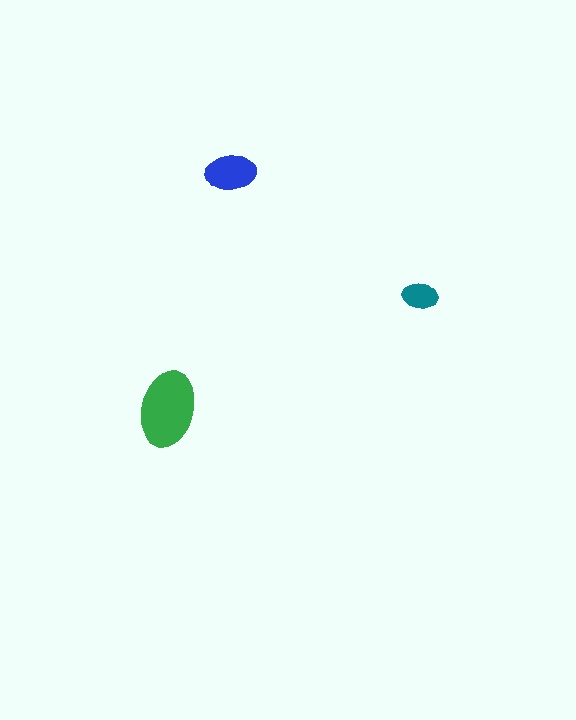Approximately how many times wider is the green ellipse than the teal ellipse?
About 2 times wider.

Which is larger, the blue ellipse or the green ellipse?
The green one.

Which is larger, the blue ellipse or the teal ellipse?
The blue one.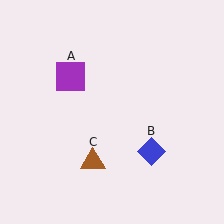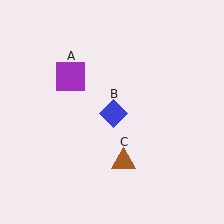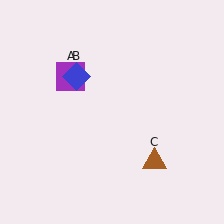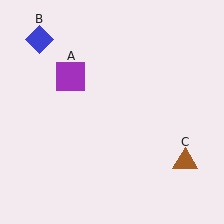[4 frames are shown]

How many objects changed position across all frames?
2 objects changed position: blue diamond (object B), brown triangle (object C).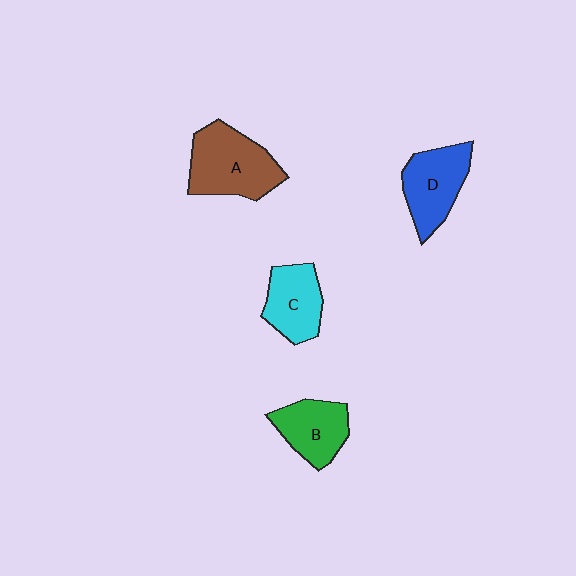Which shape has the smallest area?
Shape B (green).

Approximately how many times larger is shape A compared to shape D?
Approximately 1.2 times.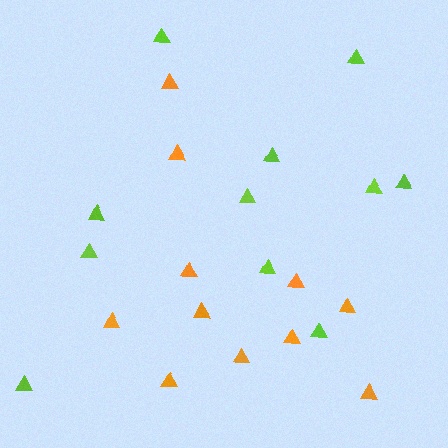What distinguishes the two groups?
There are 2 groups: one group of orange triangles (11) and one group of lime triangles (11).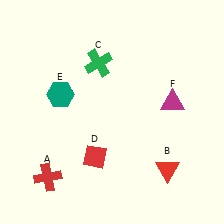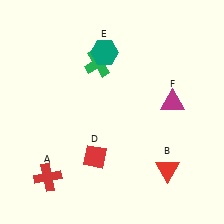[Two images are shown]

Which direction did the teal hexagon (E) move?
The teal hexagon (E) moved right.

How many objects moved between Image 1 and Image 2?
1 object moved between the two images.